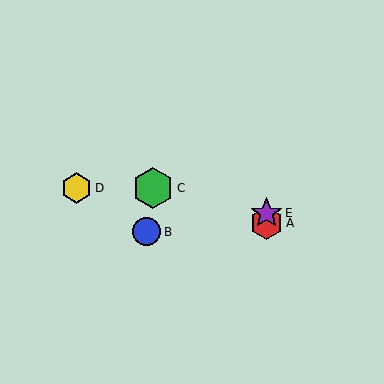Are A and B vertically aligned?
No, A is at x≈266 and B is at x≈147.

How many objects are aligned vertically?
2 objects (A, E) are aligned vertically.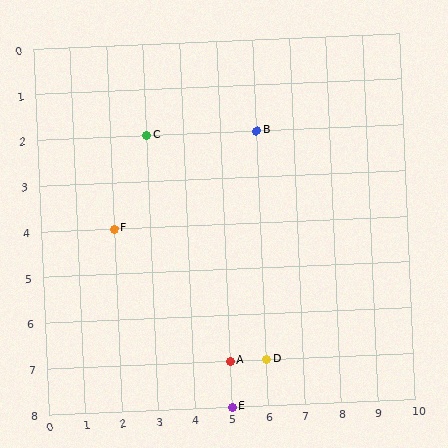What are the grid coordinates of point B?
Point B is at grid coordinates (6, 2).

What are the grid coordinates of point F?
Point F is at grid coordinates (2, 4).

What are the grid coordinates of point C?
Point C is at grid coordinates (3, 2).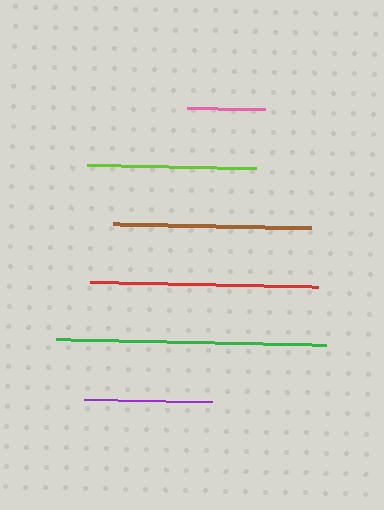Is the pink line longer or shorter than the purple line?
The purple line is longer than the pink line.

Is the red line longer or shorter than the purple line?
The red line is longer than the purple line.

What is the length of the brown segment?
The brown segment is approximately 198 pixels long.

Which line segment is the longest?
The green line is the longest at approximately 270 pixels.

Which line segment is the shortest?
The pink line is the shortest at approximately 79 pixels.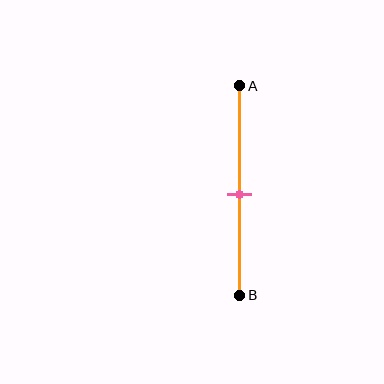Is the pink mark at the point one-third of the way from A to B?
No, the mark is at about 50% from A, not at the 33% one-third point.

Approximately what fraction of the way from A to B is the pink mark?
The pink mark is approximately 50% of the way from A to B.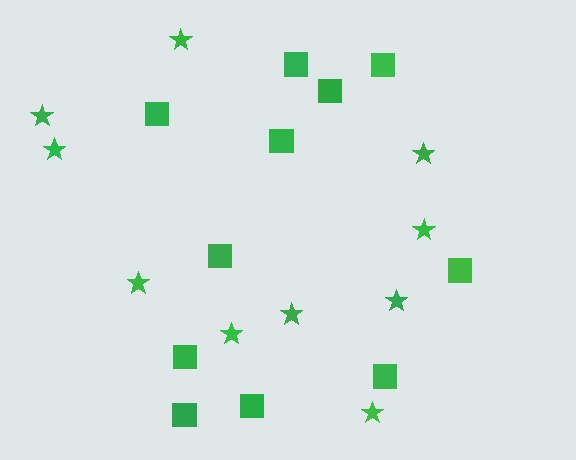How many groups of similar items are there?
There are 2 groups: one group of squares (11) and one group of stars (10).